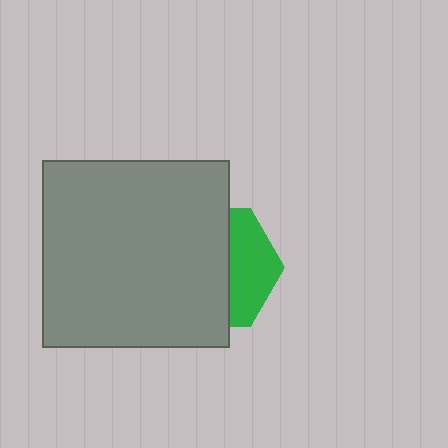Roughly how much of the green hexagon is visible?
A small part of it is visible (roughly 37%).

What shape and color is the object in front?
The object in front is a gray square.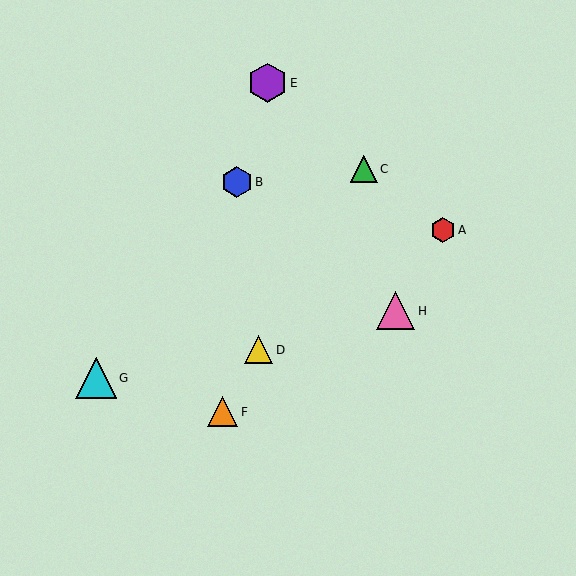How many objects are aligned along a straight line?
3 objects (C, D, F) are aligned along a straight line.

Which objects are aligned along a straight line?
Objects C, D, F are aligned along a straight line.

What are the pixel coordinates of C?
Object C is at (364, 169).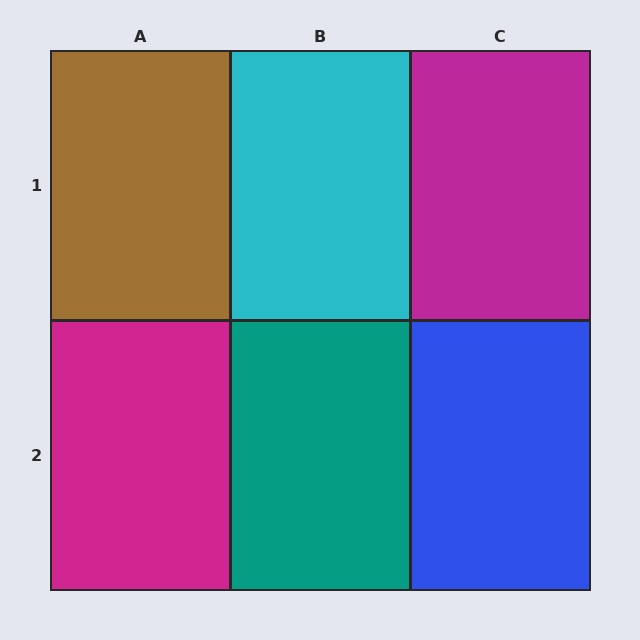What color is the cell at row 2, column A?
Magenta.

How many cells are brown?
1 cell is brown.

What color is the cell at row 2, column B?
Teal.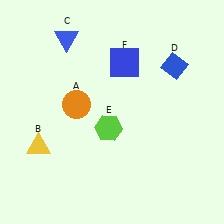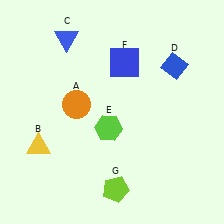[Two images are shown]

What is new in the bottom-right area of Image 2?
A lime pentagon (G) was added in the bottom-right area of Image 2.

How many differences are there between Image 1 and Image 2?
There is 1 difference between the two images.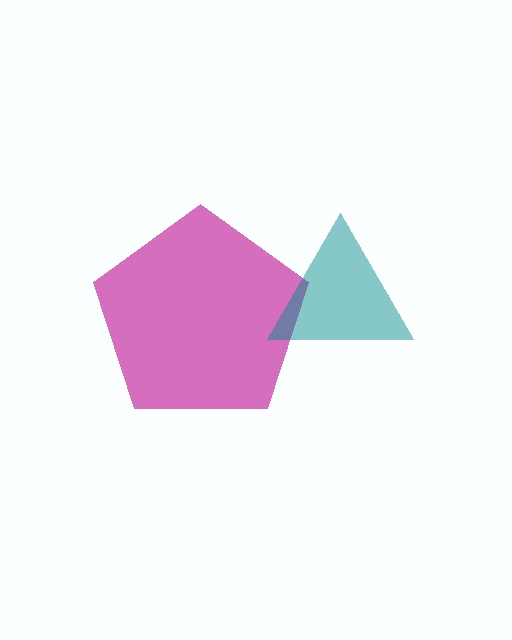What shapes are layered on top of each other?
The layered shapes are: a magenta pentagon, a teal triangle.